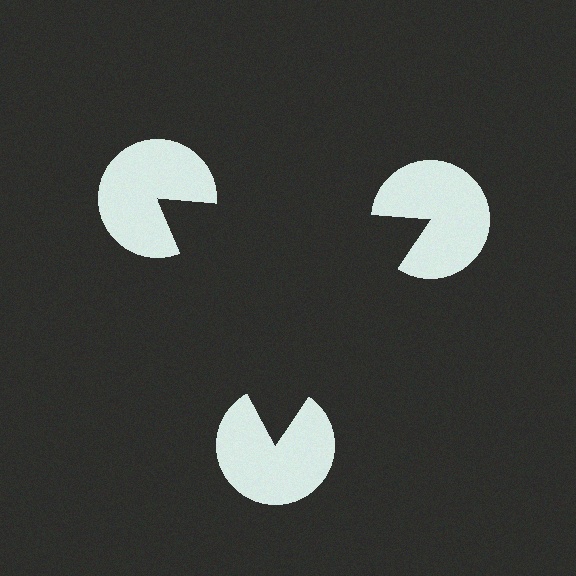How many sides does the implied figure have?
3 sides.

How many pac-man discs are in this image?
There are 3 — one at each vertex of the illusory triangle.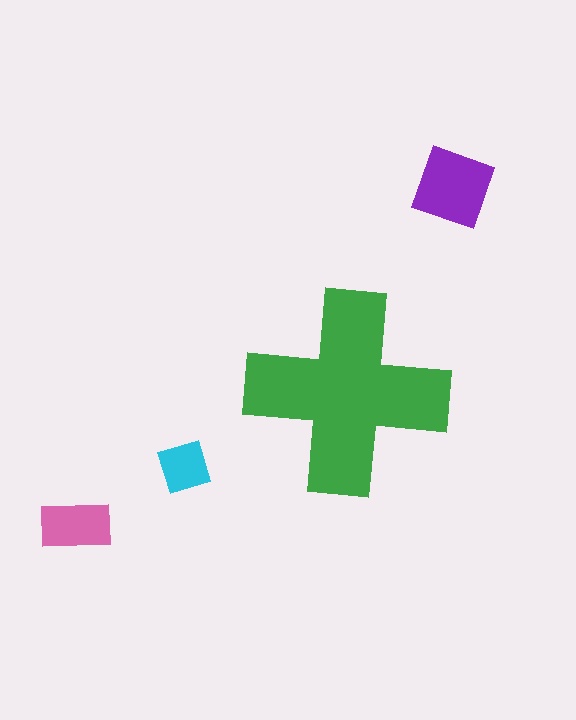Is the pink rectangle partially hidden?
No, the pink rectangle is fully visible.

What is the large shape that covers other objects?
A green cross.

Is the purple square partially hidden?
No, the purple square is fully visible.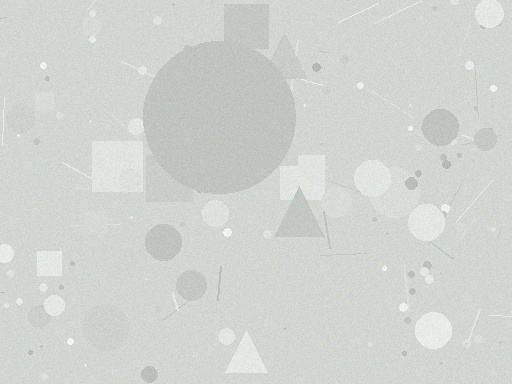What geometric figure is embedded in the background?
A circle is embedded in the background.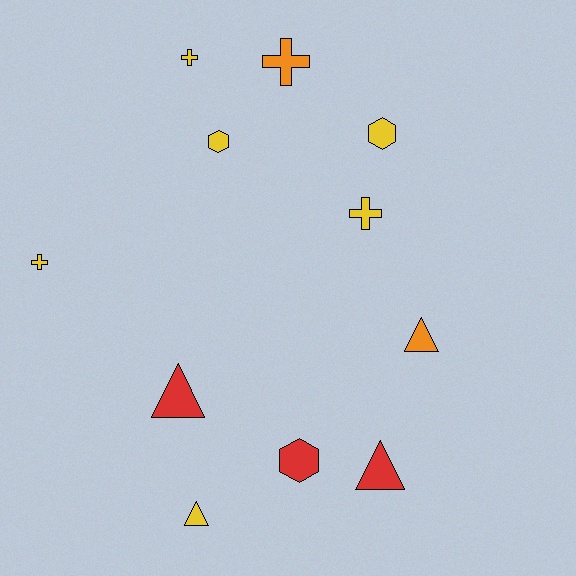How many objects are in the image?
There are 11 objects.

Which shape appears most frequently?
Triangle, with 4 objects.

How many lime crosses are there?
There are no lime crosses.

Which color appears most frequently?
Yellow, with 6 objects.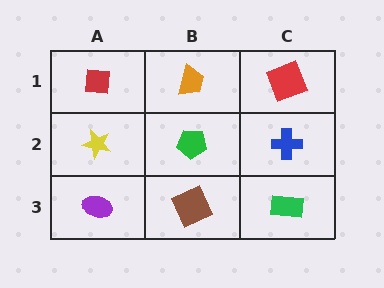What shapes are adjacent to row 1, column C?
A blue cross (row 2, column C), an orange trapezoid (row 1, column B).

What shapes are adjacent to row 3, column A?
A yellow star (row 2, column A), a brown square (row 3, column B).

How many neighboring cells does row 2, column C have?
3.